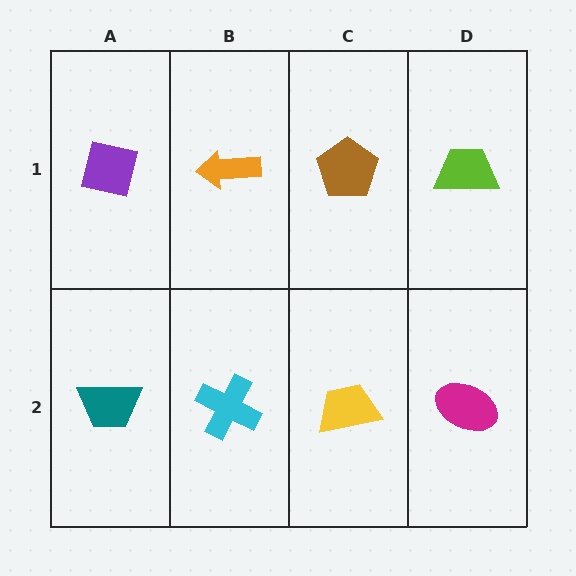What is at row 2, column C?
A yellow trapezoid.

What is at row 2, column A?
A teal trapezoid.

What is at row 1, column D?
A lime trapezoid.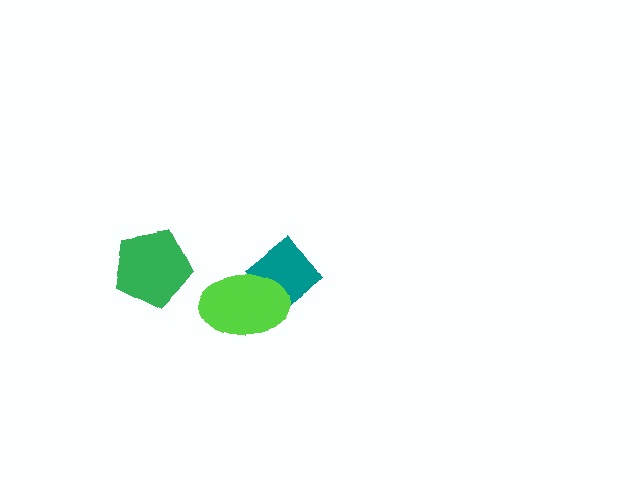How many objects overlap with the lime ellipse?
1 object overlaps with the lime ellipse.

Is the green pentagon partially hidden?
No, no other shape covers it.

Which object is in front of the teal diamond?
The lime ellipse is in front of the teal diamond.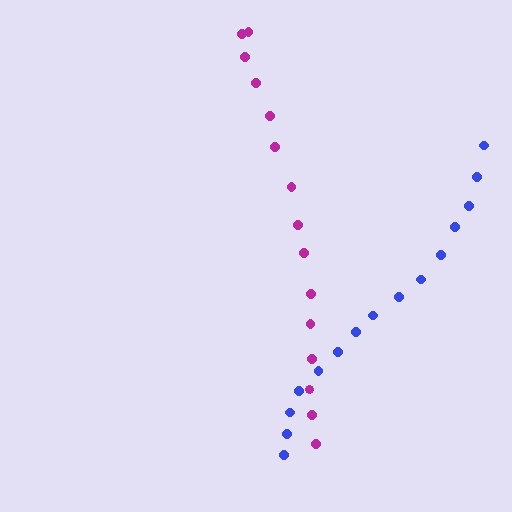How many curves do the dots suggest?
There are 2 distinct paths.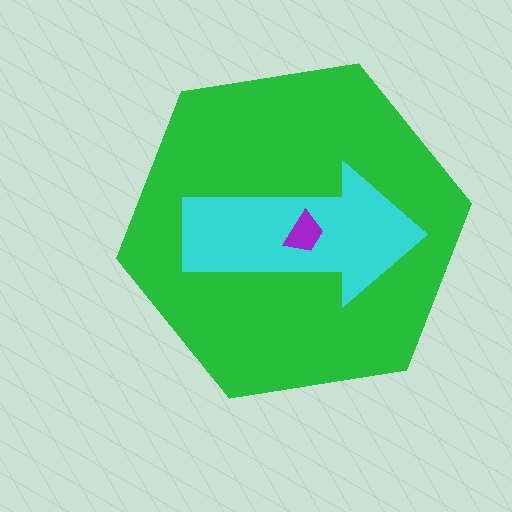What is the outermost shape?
The green hexagon.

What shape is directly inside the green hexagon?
The cyan arrow.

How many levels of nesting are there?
3.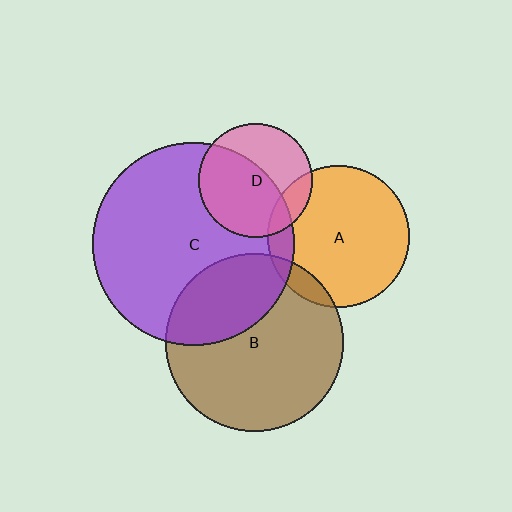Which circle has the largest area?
Circle C (purple).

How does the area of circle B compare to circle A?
Approximately 1.6 times.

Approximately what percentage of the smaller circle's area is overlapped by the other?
Approximately 10%.